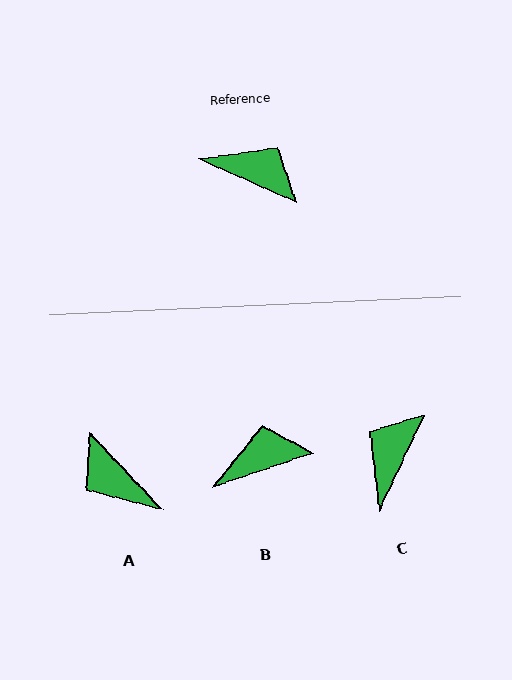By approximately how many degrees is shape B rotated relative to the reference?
Approximately 43 degrees counter-clockwise.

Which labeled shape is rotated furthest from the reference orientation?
A, about 157 degrees away.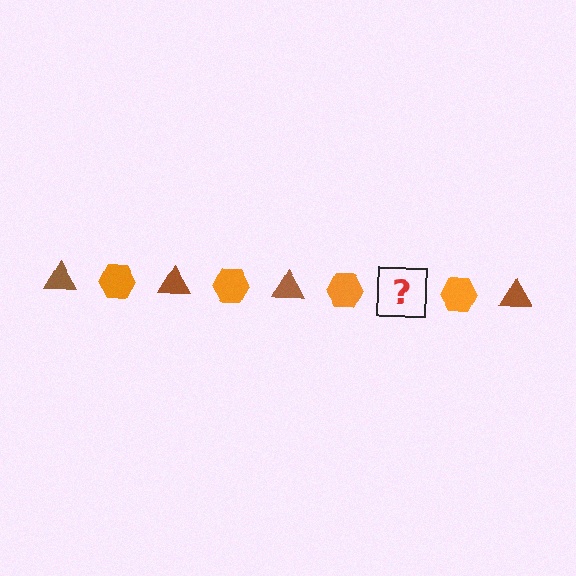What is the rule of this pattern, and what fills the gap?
The rule is that the pattern alternates between brown triangle and orange hexagon. The gap should be filled with a brown triangle.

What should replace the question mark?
The question mark should be replaced with a brown triangle.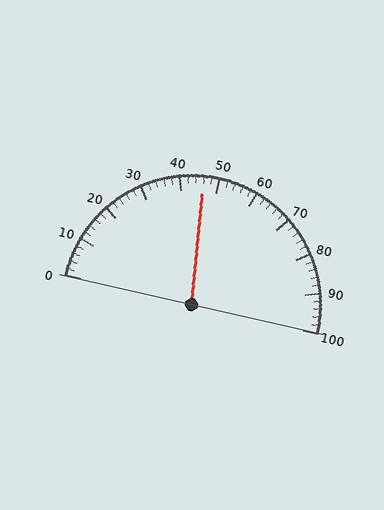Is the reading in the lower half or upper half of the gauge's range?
The reading is in the lower half of the range (0 to 100).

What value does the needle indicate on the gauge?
The needle indicates approximately 46.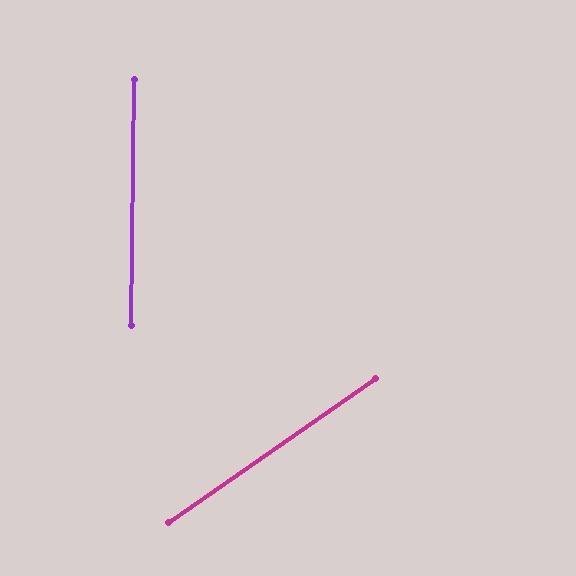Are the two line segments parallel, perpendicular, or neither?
Neither parallel nor perpendicular — they differ by about 55°.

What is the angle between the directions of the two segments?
Approximately 55 degrees.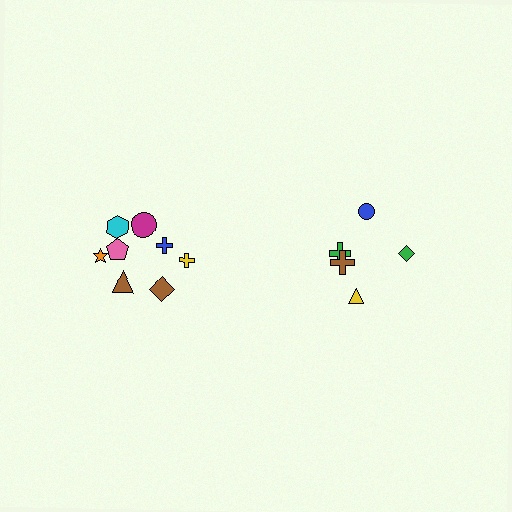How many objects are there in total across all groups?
There are 13 objects.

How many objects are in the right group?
There are 5 objects.